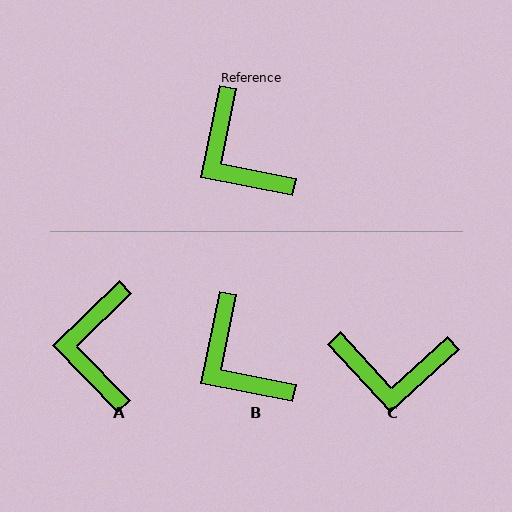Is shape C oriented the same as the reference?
No, it is off by about 54 degrees.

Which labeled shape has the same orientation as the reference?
B.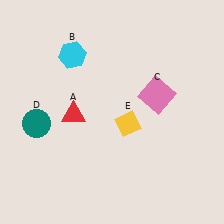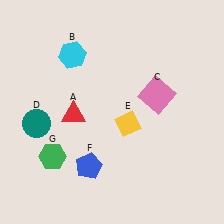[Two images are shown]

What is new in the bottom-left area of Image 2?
A green hexagon (G) was added in the bottom-left area of Image 2.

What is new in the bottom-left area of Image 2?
A blue pentagon (F) was added in the bottom-left area of Image 2.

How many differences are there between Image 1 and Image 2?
There are 2 differences between the two images.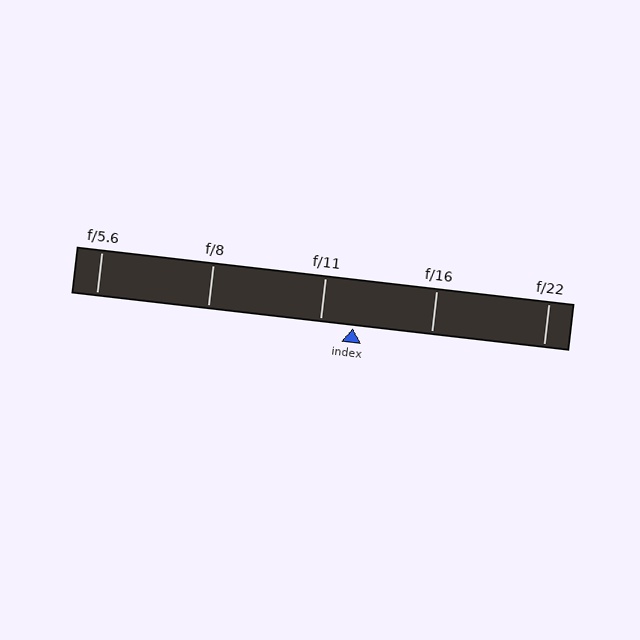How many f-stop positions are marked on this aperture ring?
There are 5 f-stop positions marked.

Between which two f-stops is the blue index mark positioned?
The index mark is between f/11 and f/16.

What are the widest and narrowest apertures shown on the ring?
The widest aperture shown is f/5.6 and the narrowest is f/22.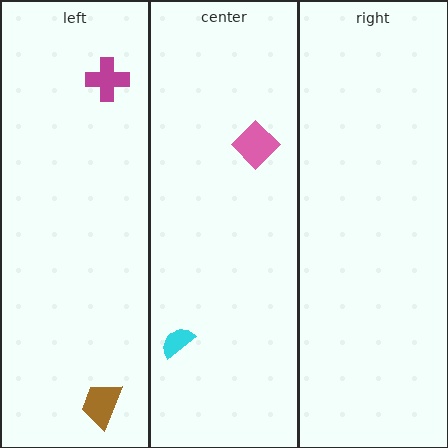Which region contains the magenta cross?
The left region.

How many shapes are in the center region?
2.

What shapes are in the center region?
The cyan semicircle, the pink diamond.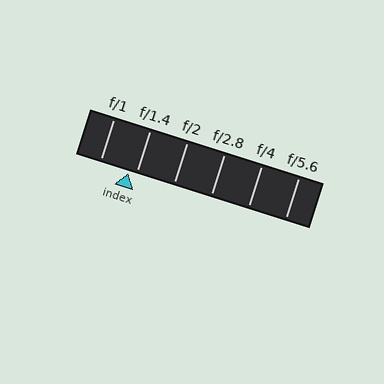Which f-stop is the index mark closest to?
The index mark is closest to f/1.4.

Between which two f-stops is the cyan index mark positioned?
The index mark is between f/1 and f/1.4.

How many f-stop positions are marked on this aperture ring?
There are 6 f-stop positions marked.